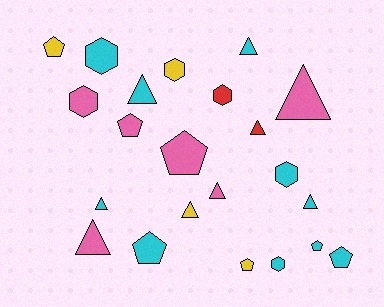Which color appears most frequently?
Cyan, with 10 objects.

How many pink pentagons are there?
There are 2 pink pentagons.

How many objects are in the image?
There are 22 objects.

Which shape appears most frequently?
Triangle, with 9 objects.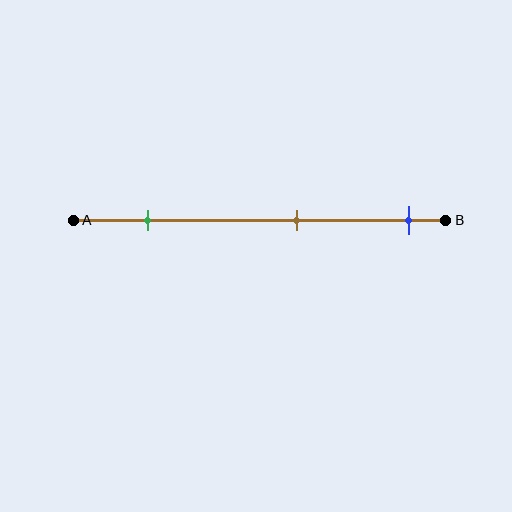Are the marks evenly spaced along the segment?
Yes, the marks are approximately evenly spaced.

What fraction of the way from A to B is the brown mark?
The brown mark is approximately 60% (0.6) of the way from A to B.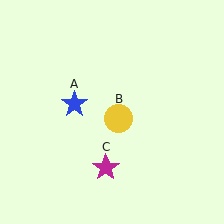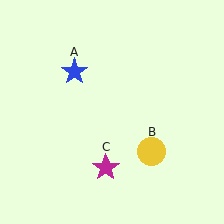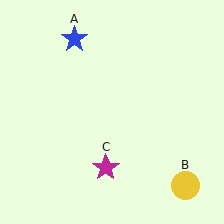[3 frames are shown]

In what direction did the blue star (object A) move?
The blue star (object A) moved up.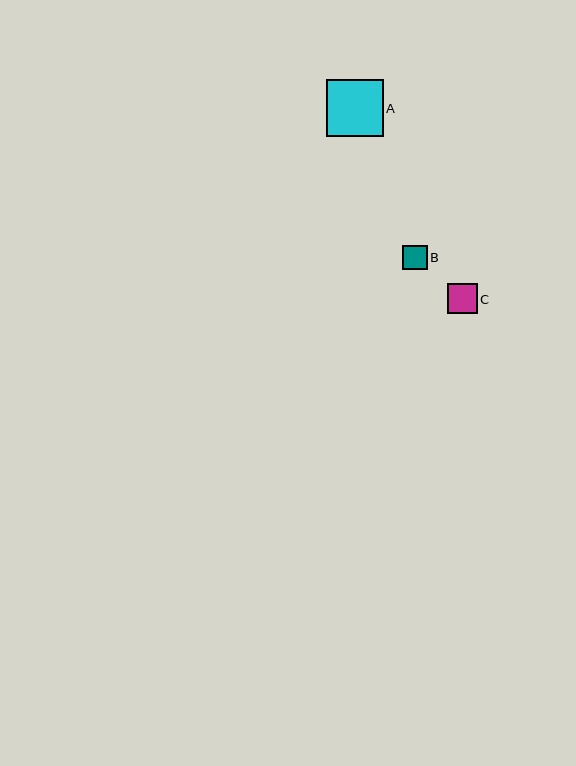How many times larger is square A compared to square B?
Square A is approximately 2.3 times the size of square B.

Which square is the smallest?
Square B is the smallest with a size of approximately 24 pixels.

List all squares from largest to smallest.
From largest to smallest: A, C, B.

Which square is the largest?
Square A is the largest with a size of approximately 57 pixels.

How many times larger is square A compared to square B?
Square A is approximately 2.3 times the size of square B.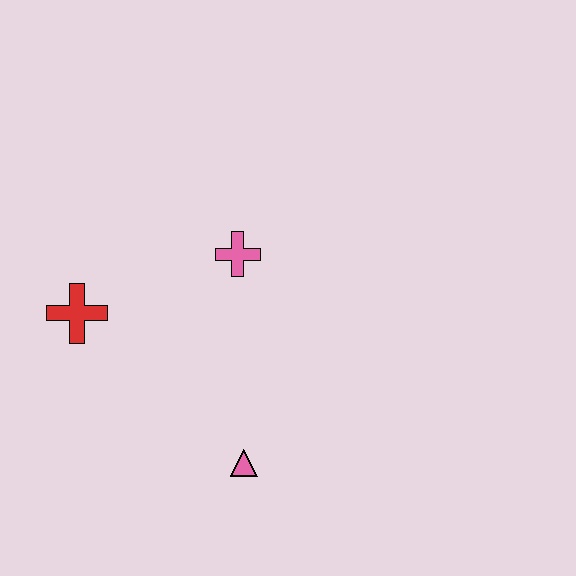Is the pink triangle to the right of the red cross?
Yes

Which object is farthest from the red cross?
The pink triangle is farthest from the red cross.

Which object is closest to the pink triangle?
The pink cross is closest to the pink triangle.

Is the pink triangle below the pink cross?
Yes